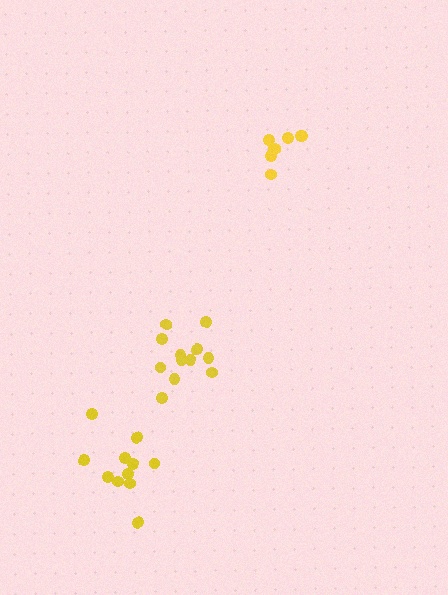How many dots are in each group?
Group 1: 8 dots, Group 2: 11 dots, Group 3: 12 dots (31 total).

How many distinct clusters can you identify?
There are 3 distinct clusters.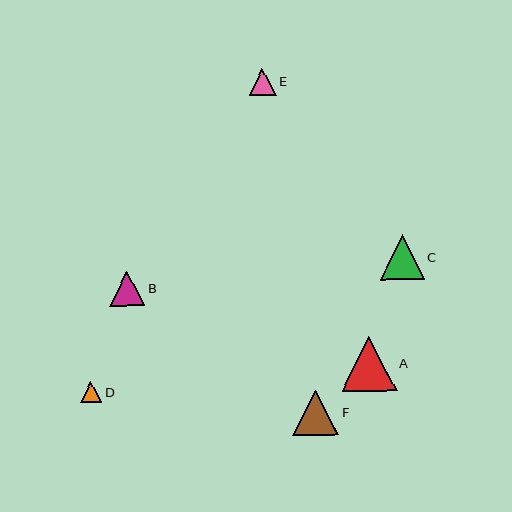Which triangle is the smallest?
Triangle D is the smallest with a size of approximately 22 pixels.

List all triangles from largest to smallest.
From largest to smallest: A, F, C, B, E, D.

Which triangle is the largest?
Triangle A is the largest with a size of approximately 55 pixels.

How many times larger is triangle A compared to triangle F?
Triangle A is approximately 1.2 times the size of triangle F.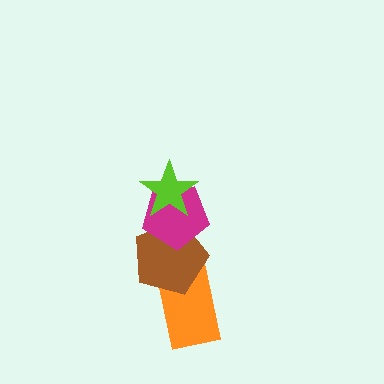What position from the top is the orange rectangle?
The orange rectangle is 4th from the top.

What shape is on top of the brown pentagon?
The magenta pentagon is on top of the brown pentagon.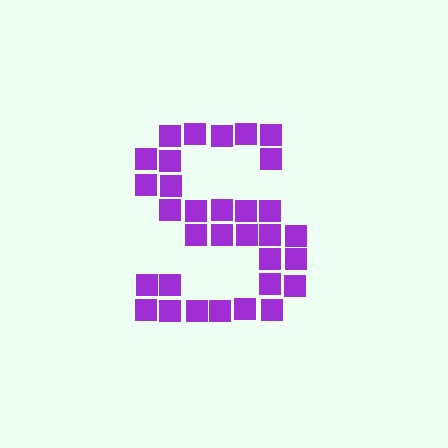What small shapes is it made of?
It is made of small squares.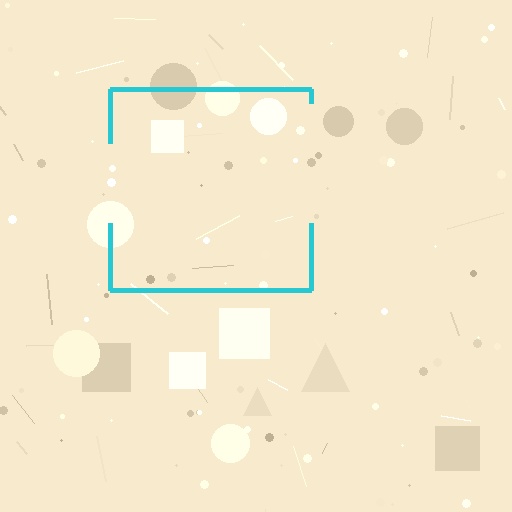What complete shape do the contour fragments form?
The contour fragments form a square.